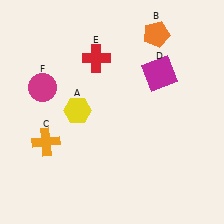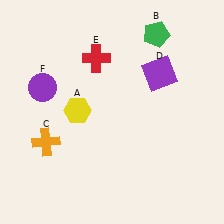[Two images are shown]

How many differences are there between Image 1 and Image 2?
There are 3 differences between the two images.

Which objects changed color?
B changed from orange to green. D changed from magenta to purple. F changed from magenta to purple.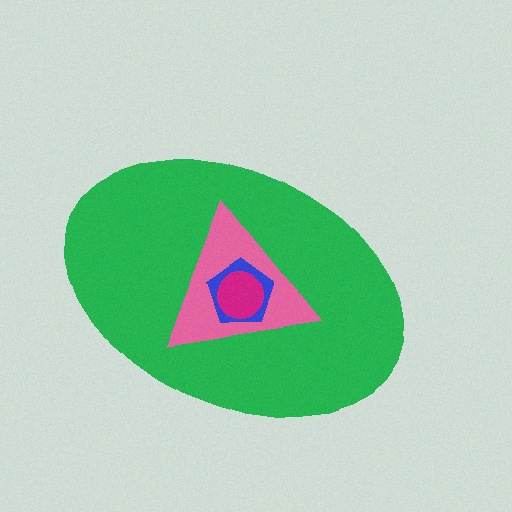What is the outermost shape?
The green ellipse.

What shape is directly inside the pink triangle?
The blue pentagon.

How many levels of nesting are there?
4.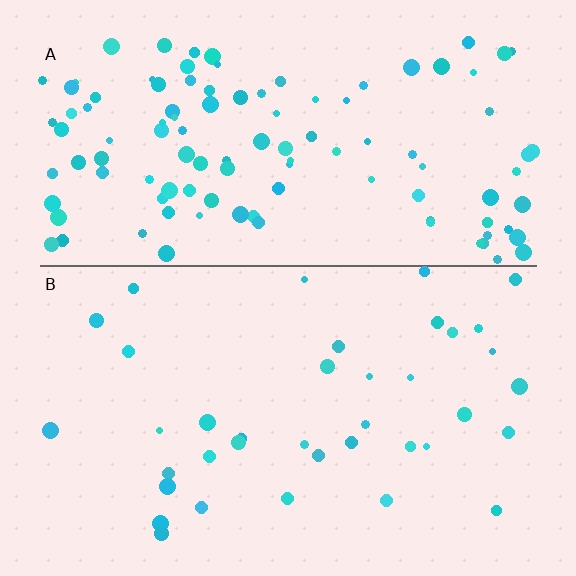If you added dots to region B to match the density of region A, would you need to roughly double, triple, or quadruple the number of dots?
Approximately triple.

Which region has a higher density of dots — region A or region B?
A (the top).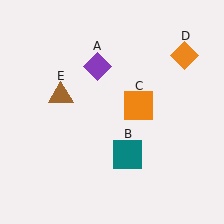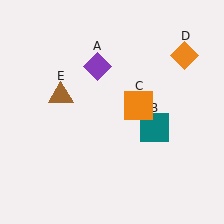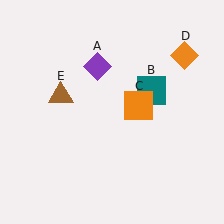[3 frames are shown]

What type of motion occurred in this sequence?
The teal square (object B) rotated counterclockwise around the center of the scene.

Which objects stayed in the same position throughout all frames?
Purple diamond (object A) and orange square (object C) and orange diamond (object D) and brown triangle (object E) remained stationary.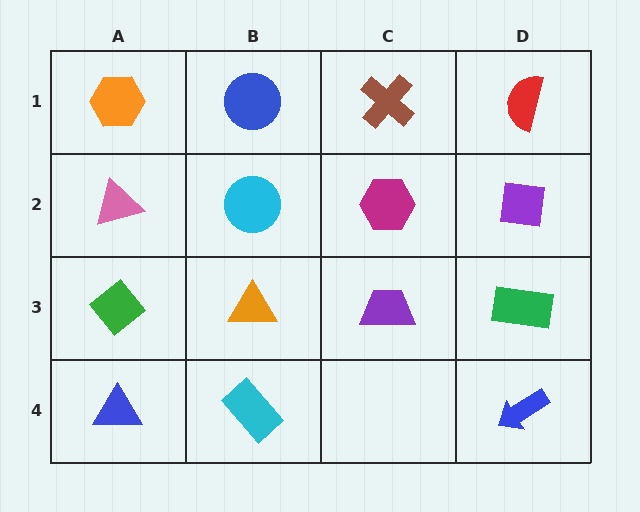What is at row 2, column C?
A magenta hexagon.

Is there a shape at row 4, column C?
No, that cell is empty.